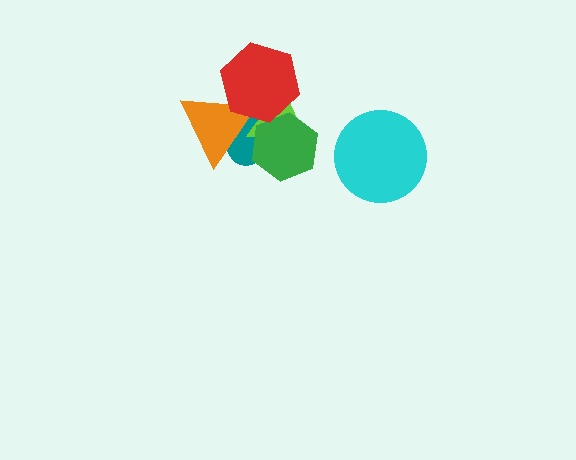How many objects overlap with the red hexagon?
4 objects overlap with the red hexagon.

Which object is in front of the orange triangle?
The red hexagon is in front of the orange triangle.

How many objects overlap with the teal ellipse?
4 objects overlap with the teal ellipse.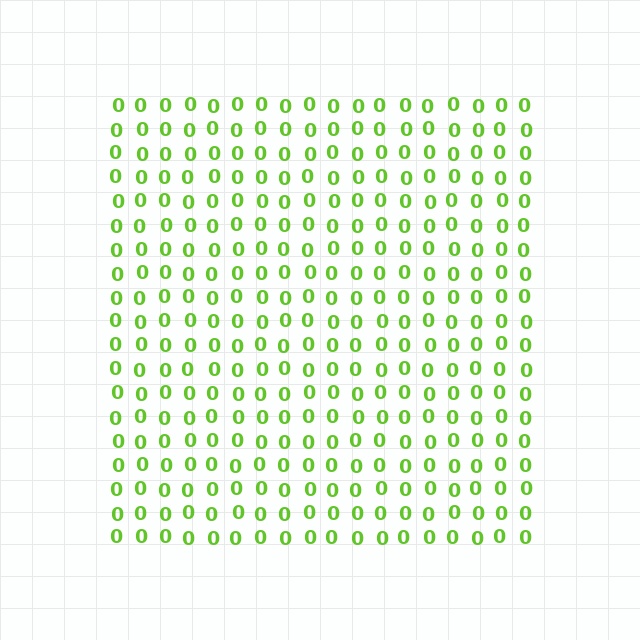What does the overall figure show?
The overall figure shows a square.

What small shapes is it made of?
It is made of small digit 0's.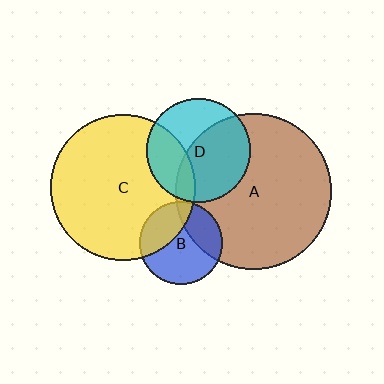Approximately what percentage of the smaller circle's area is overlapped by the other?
Approximately 5%.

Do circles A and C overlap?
Yes.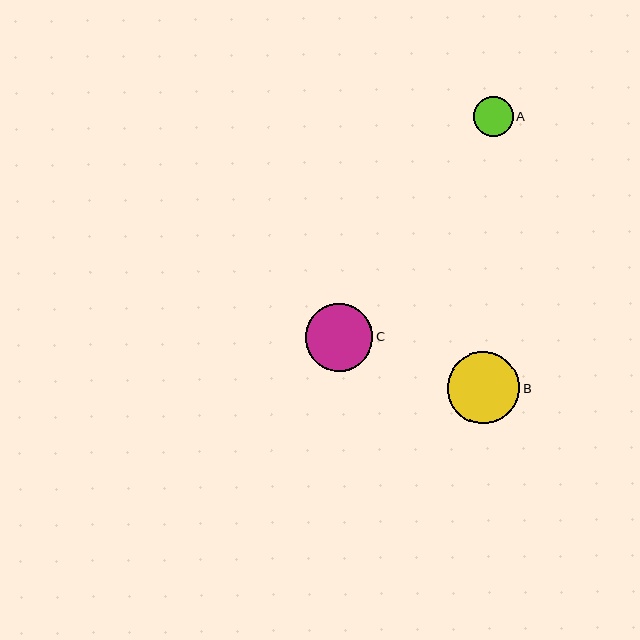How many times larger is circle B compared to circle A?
Circle B is approximately 1.8 times the size of circle A.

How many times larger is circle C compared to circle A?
Circle C is approximately 1.7 times the size of circle A.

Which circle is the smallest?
Circle A is the smallest with a size of approximately 40 pixels.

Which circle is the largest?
Circle B is the largest with a size of approximately 72 pixels.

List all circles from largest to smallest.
From largest to smallest: B, C, A.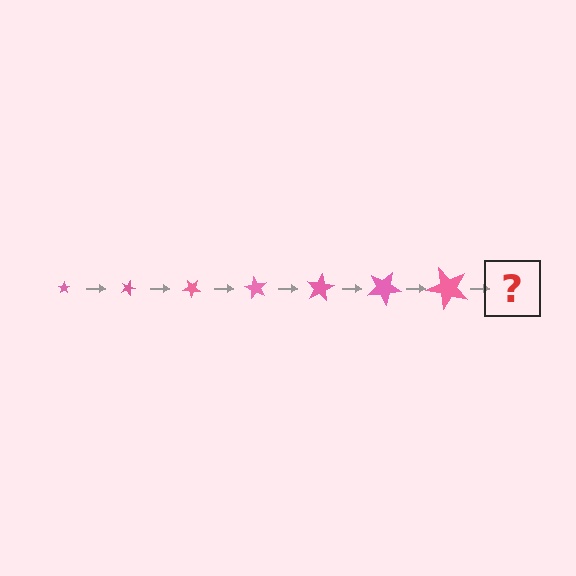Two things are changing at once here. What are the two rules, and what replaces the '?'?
The two rules are that the star grows larger each step and it rotates 20 degrees each step. The '?' should be a star, larger than the previous one and rotated 140 degrees from the start.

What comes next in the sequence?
The next element should be a star, larger than the previous one and rotated 140 degrees from the start.